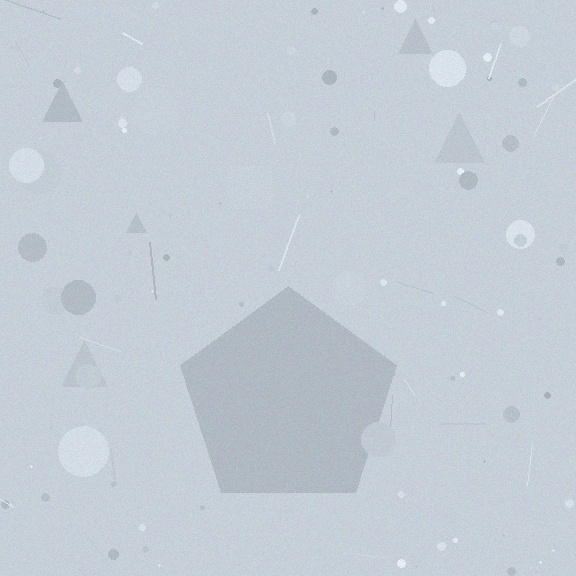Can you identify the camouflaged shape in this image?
The camouflaged shape is a pentagon.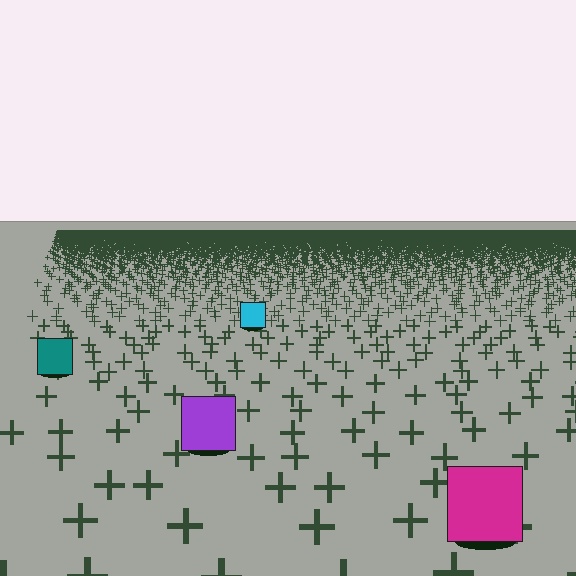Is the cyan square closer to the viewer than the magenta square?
No. The magenta square is closer — you can tell from the texture gradient: the ground texture is coarser near it.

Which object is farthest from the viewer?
The cyan square is farthest from the viewer. It appears smaller and the ground texture around it is denser.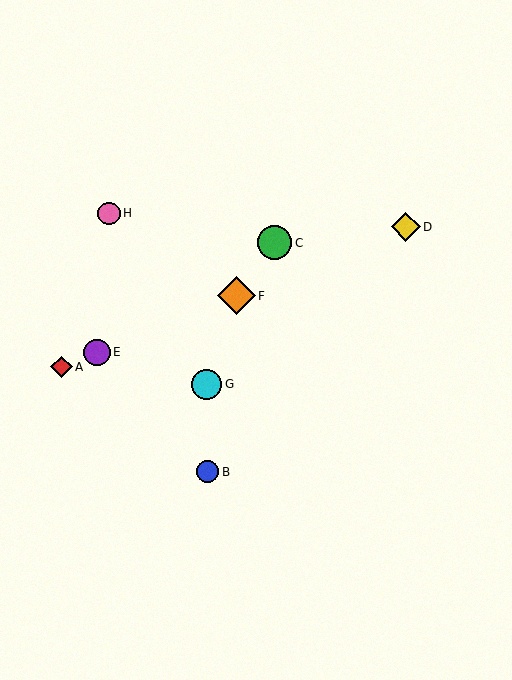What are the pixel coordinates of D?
Object D is at (406, 227).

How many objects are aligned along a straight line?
4 objects (A, D, E, F) are aligned along a straight line.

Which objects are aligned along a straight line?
Objects A, D, E, F are aligned along a straight line.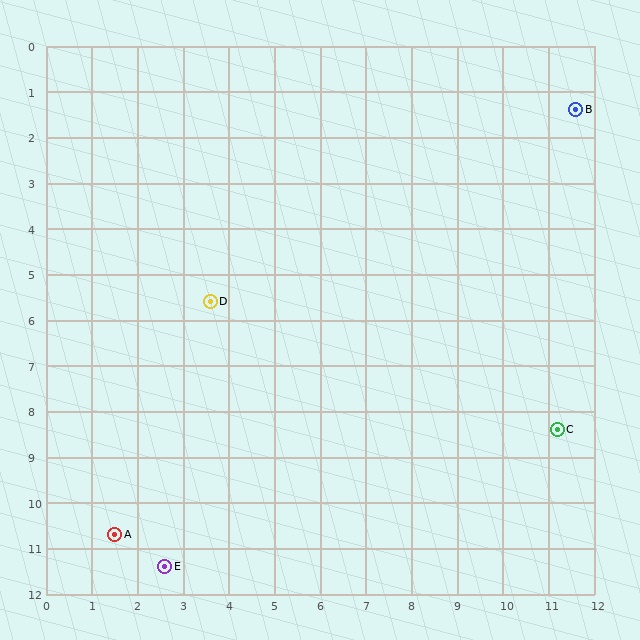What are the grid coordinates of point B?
Point B is at approximately (11.6, 1.4).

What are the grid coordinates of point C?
Point C is at approximately (11.2, 8.4).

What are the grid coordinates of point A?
Point A is at approximately (1.5, 10.7).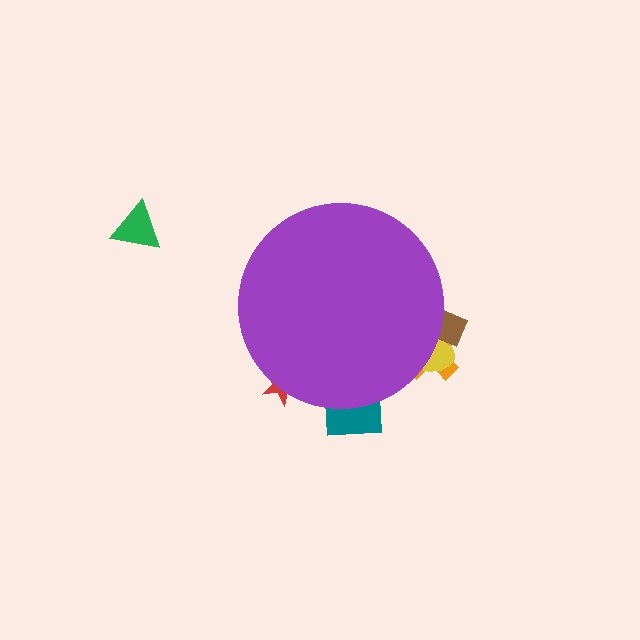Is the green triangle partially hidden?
No, the green triangle is fully visible.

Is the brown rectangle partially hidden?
Yes, the brown rectangle is partially hidden behind the purple circle.